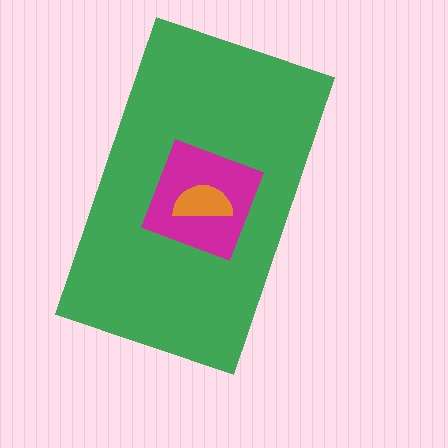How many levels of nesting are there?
3.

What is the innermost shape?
The orange semicircle.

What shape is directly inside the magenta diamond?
The orange semicircle.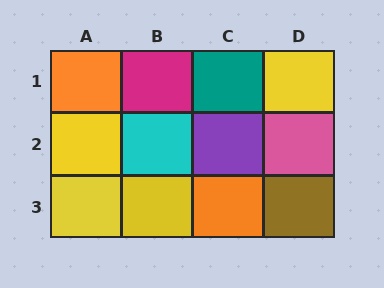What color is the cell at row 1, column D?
Yellow.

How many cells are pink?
1 cell is pink.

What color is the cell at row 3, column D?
Brown.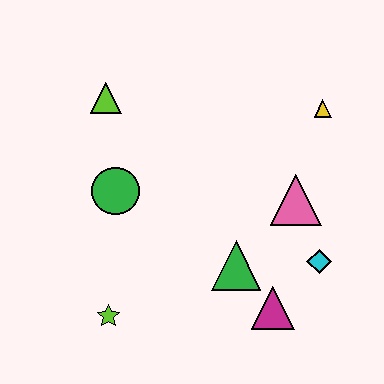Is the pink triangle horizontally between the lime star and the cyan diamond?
Yes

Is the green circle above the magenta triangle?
Yes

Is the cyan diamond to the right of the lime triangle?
Yes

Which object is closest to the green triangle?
The magenta triangle is closest to the green triangle.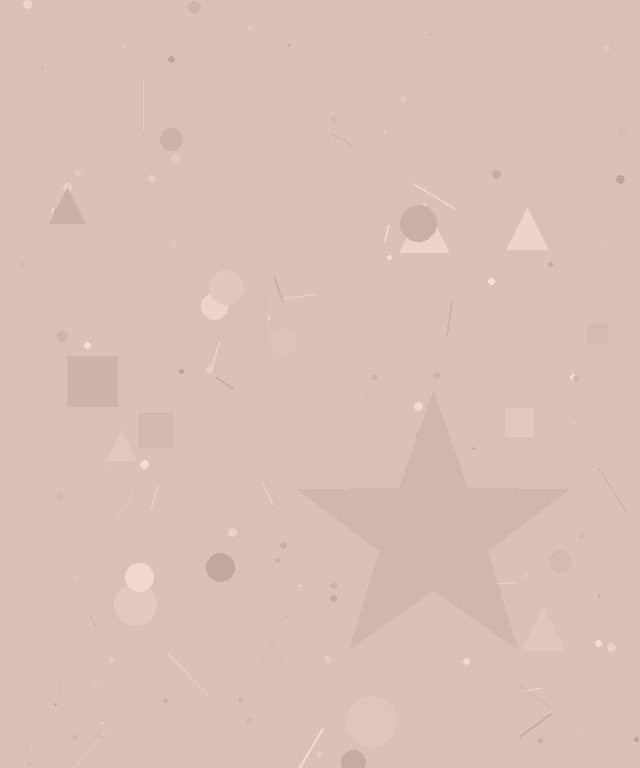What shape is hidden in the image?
A star is hidden in the image.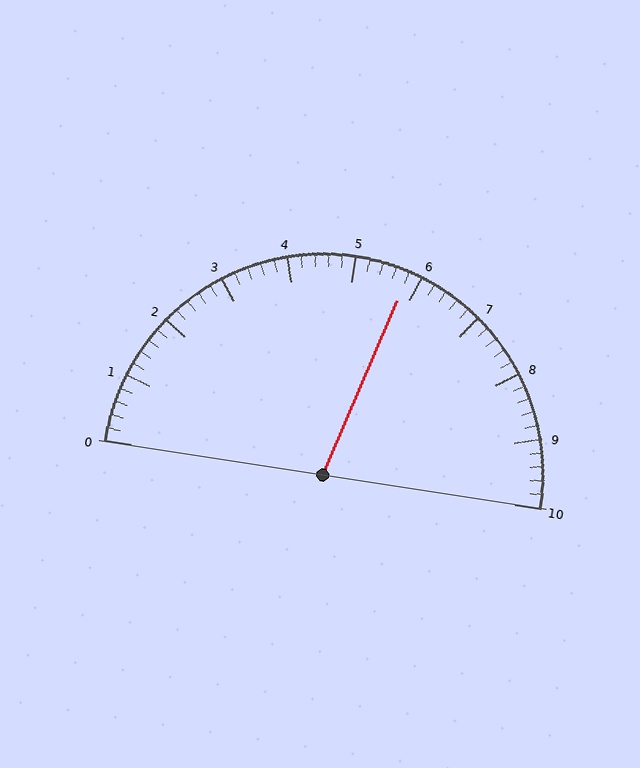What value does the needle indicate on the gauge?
The needle indicates approximately 5.8.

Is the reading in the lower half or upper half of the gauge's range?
The reading is in the upper half of the range (0 to 10).